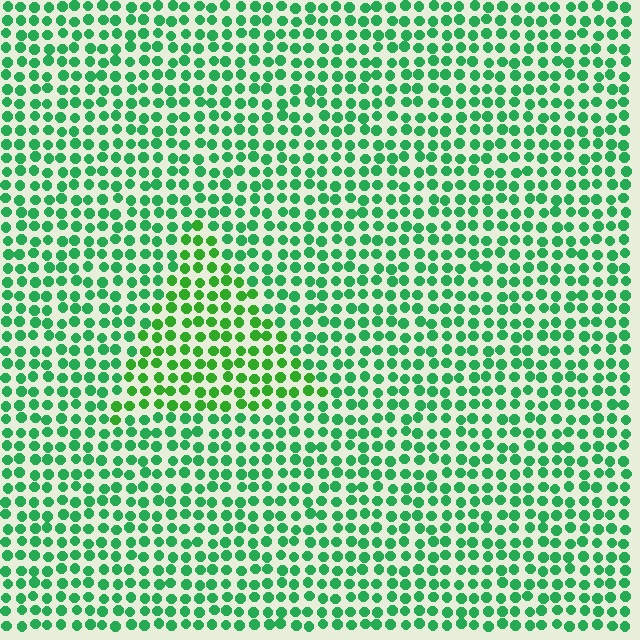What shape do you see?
I see a triangle.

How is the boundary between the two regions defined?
The boundary is defined purely by a slight shift in hue (about 25 degrees). Spacing, size, and orientation are identical on both sides.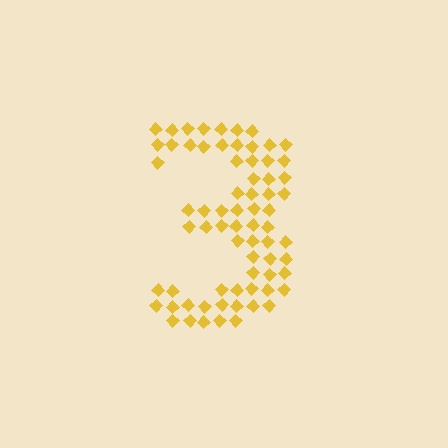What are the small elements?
The small elements are diamonds.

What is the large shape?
The large shape is the digit 3.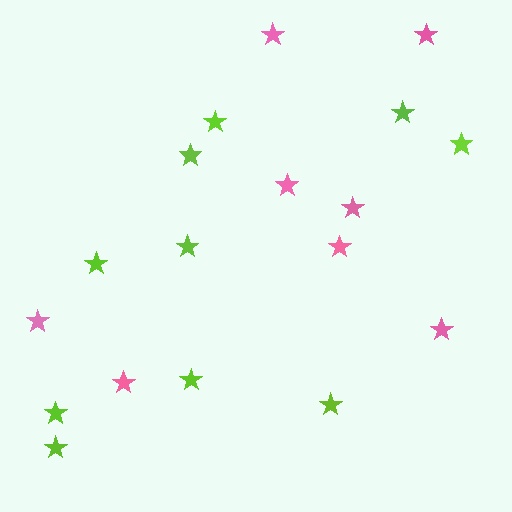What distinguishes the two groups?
There are 2 groups: one group of lime stars (10) and one group of pink stars (8).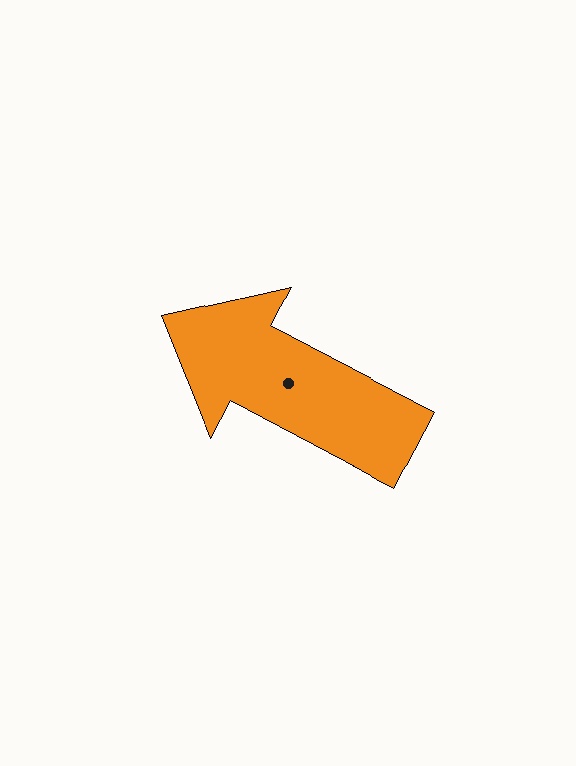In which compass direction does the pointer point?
Northwest.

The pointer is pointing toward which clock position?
Roughly 10 o'clock.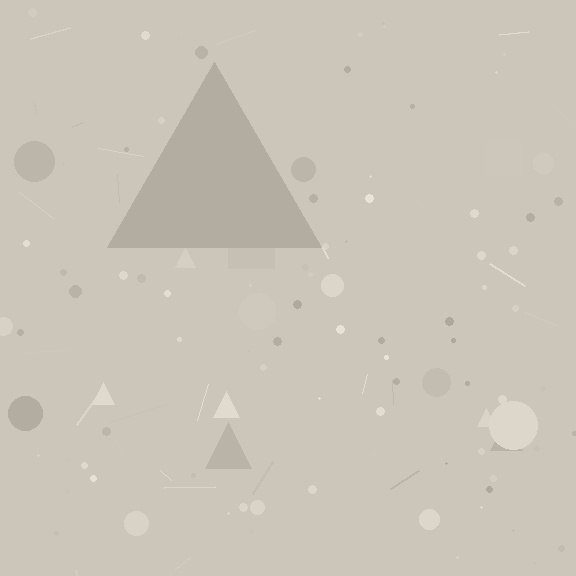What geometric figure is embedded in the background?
A triangle is embedded in the background.